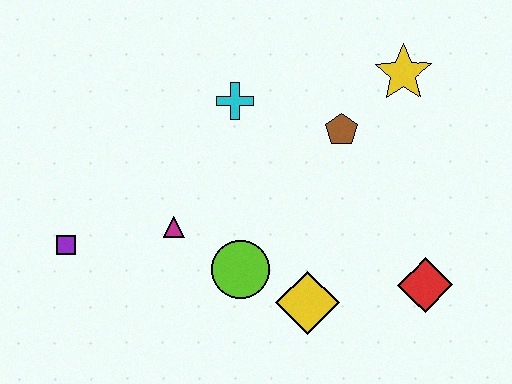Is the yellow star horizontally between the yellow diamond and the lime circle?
No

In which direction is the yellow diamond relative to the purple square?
The yellow diamond is to the right of the purple square.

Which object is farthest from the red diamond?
The purple square is farthest from the red diamond.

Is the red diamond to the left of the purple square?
No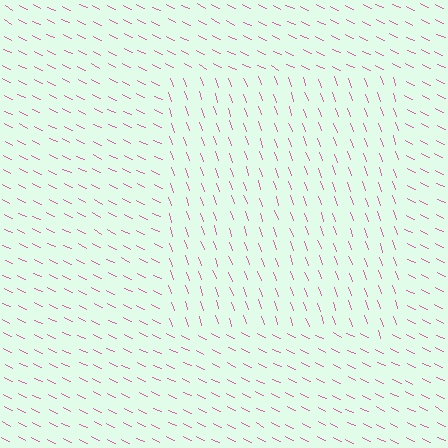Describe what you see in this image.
The image is filled with small pink line segments. A rectangle region in the image has lines oriented differently from the surrounding lines, creating a visible texture boundary.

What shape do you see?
I see a rectangle.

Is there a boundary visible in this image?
Yes, there is a texture boundary formed by a change in line orientation.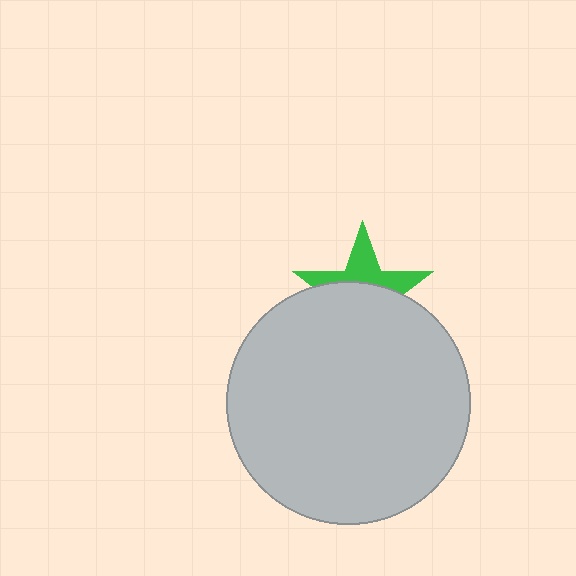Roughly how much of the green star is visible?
A small part of it is visible (roughly 40%).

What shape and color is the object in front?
The object in front is a light gray circle.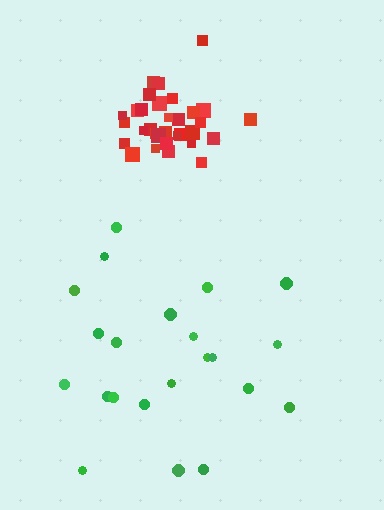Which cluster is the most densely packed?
Red.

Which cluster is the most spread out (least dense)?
Green.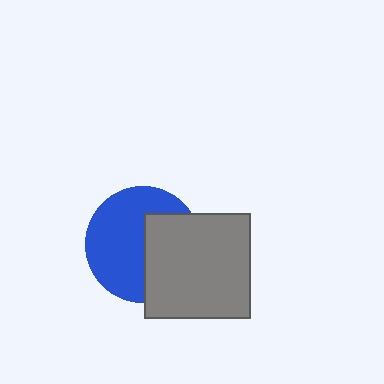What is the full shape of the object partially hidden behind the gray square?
The partially hidden object is a blue circle.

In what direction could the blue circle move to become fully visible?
The blue circle could move left. That would shift it out from behind the gray square entirely.